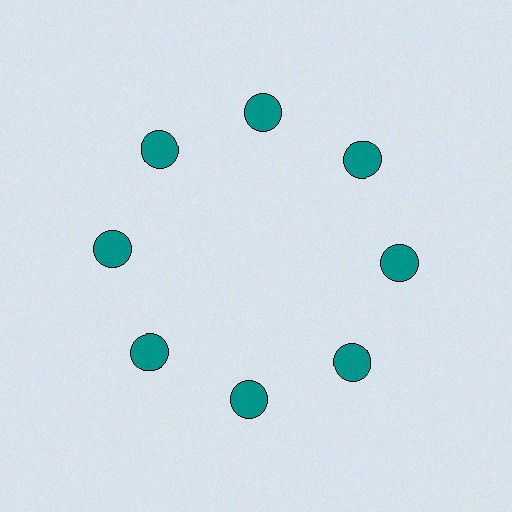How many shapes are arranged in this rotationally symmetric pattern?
There are 8 shapes, arranged in 8 groups of 1.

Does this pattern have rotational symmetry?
Yes, this pattern has 8-fold rotational symmetry. It looks the same after rotating 45 degrees around the center.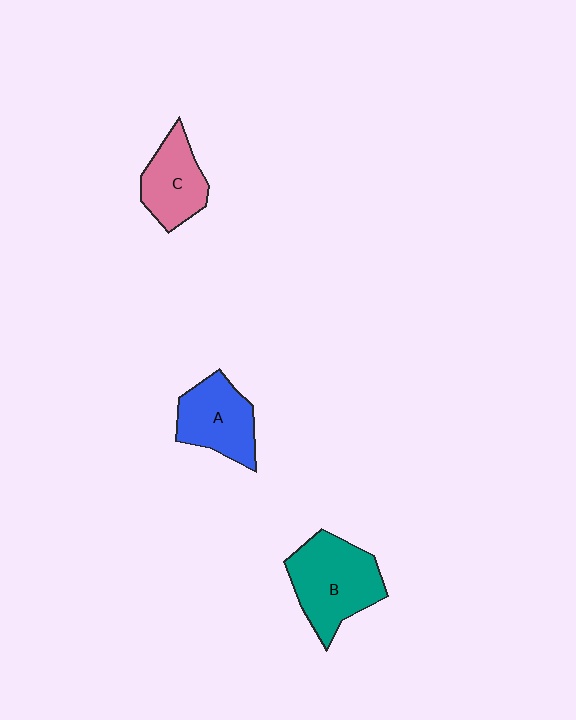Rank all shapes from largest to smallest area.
From largest to smallest: B (teal), A (blue), C (pink).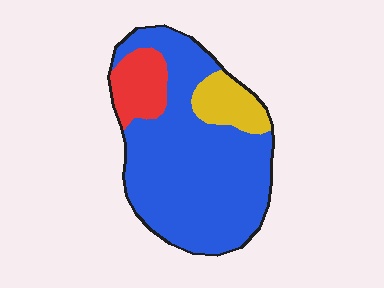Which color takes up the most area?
Blue, at roughly 75%.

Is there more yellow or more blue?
Blue.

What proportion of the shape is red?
Red takes up about one eighth (1/8) of the shape.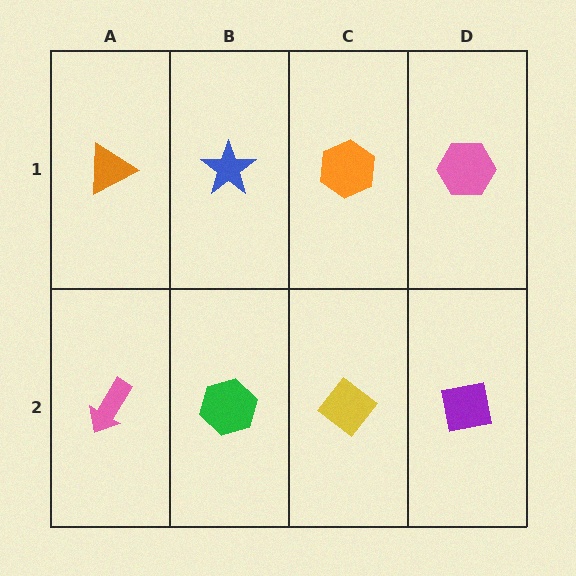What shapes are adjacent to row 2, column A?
An orange triangle (row 1, column A), a green hexagon (row 2, column B).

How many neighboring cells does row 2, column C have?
3.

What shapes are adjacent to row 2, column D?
A pink hexagon (row 1, column D), a yellow diamond (row 2, column C).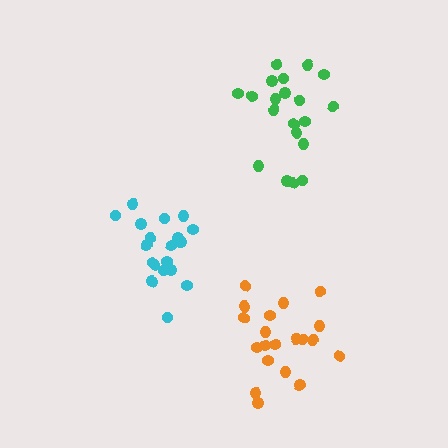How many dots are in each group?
Group 1: 20 dots, Group 2: 19 dots, Group 3: 20 dots (59 total).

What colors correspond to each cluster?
The clusters are colored: green, cyan, orange.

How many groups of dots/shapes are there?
There are 3 groups.